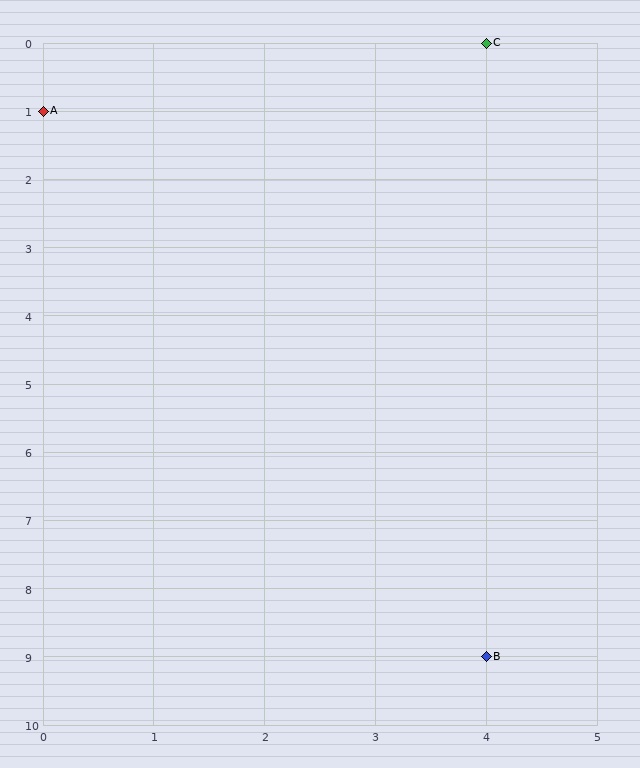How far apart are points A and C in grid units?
Points A and C are 4 columns and 1 row apart (about 4.1 grid units diagonally).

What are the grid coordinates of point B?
Point B is at grid coordinates (4, 9).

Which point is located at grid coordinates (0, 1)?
Point A is at (0, 1).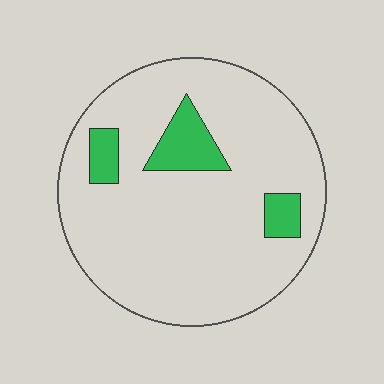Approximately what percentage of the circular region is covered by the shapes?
Approximately 10%.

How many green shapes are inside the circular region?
3.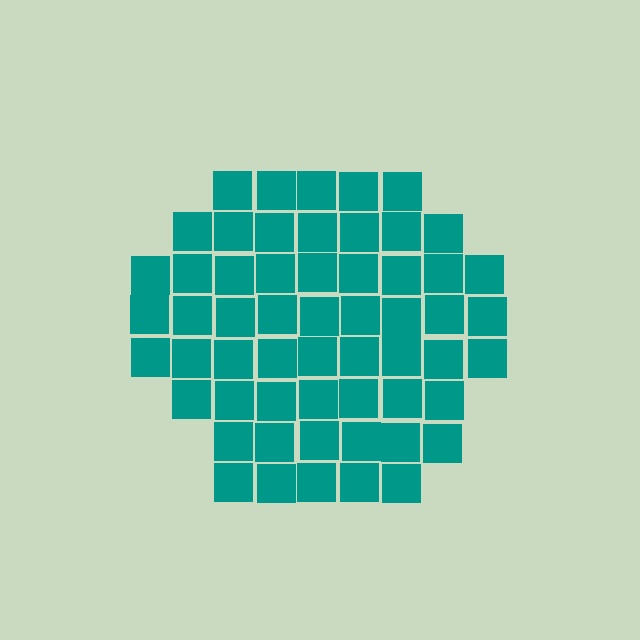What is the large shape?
The large shape is a hexagon.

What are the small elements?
The small elements are squares.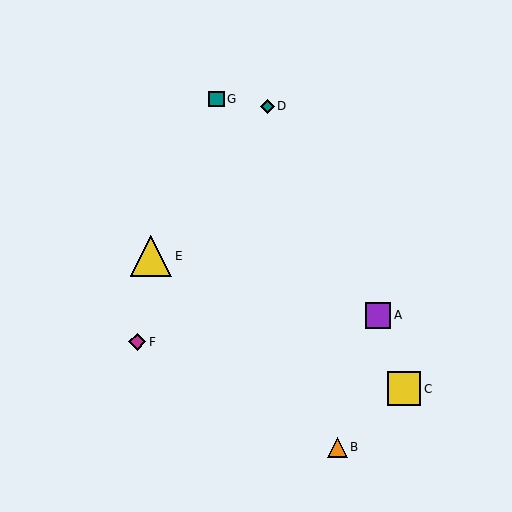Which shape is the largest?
The yellow triangle (labeled E) is the largest.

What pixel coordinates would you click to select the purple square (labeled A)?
Click at (378, 315) to select the purple square A.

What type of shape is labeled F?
Shape F is a magenta diamond.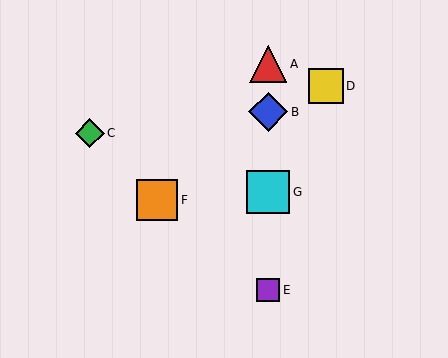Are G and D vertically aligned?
No, G is at x≈268 and D is at x≈326.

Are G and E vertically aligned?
Yes, both are at x≈268.